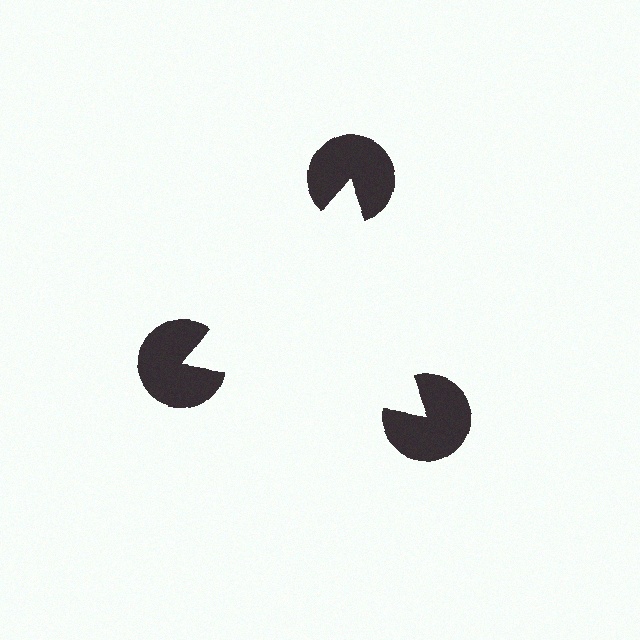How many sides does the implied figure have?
3 sides.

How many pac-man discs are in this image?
There are 3 — one at each vertex of the illusory triangle.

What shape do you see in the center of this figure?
An illusory triangle — its edges are inferred from the aligned wedge cuts in the pac-man discs, not physically drawn.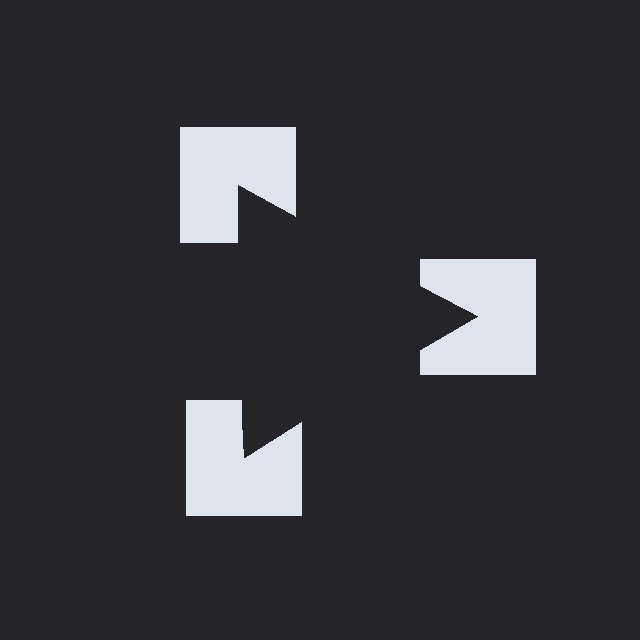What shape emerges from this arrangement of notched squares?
An illusory triangle — its edges are inferred from the aligned wedge cuts in the notched squares, not physically drawn.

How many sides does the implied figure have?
3 sides.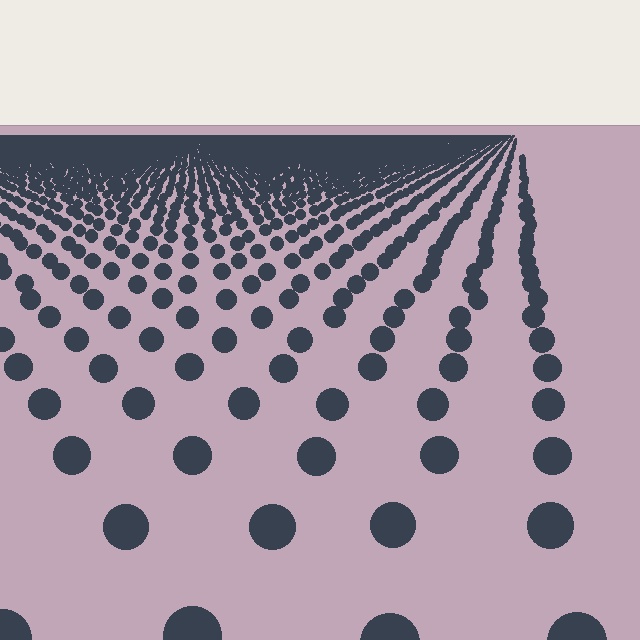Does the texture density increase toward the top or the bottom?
Density increases toward the top.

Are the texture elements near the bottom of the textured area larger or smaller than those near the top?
Larger. Near the bottom, elements are closer to the viewer and appear at a bigger on-screen size.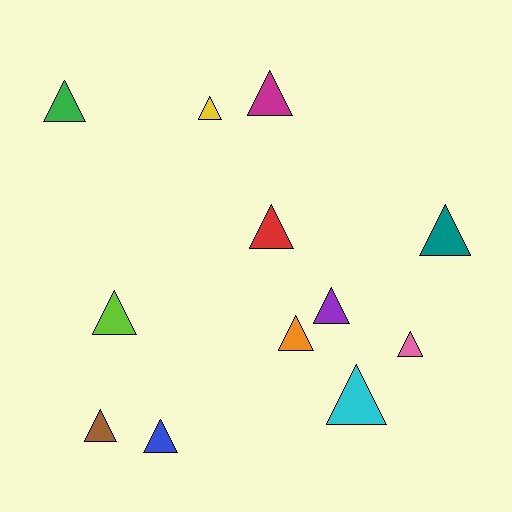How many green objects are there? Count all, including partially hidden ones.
There is 1 green object.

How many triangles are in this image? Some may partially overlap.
There are 12 triangles.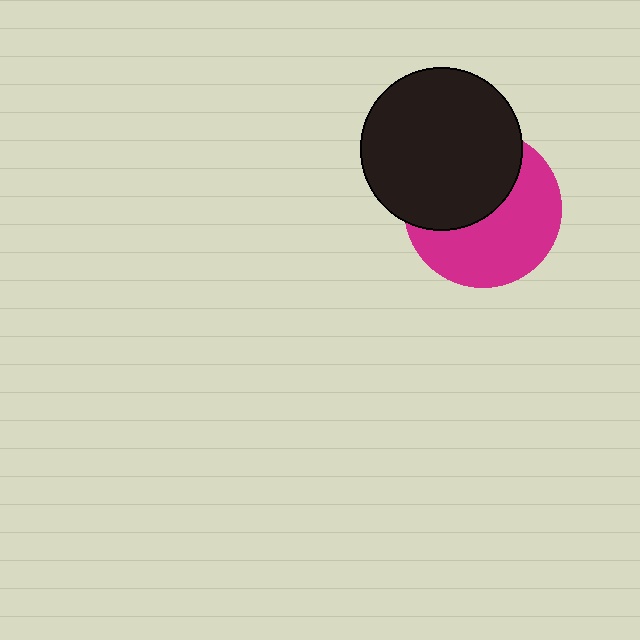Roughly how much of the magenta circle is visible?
About half of it is visible (roughly 54%).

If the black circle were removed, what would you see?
You would see the complete magenta circle.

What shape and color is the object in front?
The object in front is a black circle.